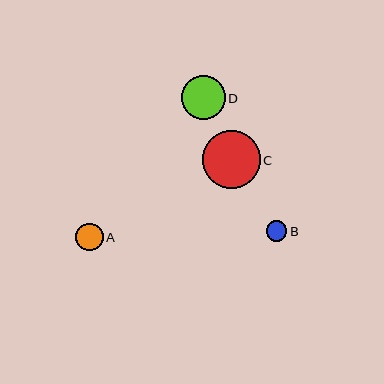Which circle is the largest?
Circle C is the largest with a size of approximately 58 pixels.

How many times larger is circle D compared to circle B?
Circle D is approximately 2.2 times the size of circle B.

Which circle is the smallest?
Circle B is the smallest with a size of approximately 20 pixels.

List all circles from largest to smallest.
From largest to smallest: C, D, A, B.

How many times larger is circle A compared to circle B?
Circle A is approximately 1.4 times the size of circle B.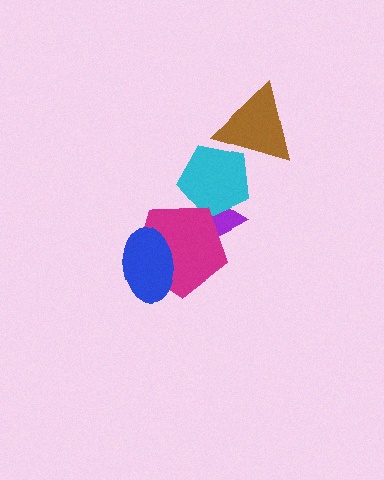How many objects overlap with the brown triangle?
1 object overlaps with the brown triangle.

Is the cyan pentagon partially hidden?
Yes, it is partially covered by another shape.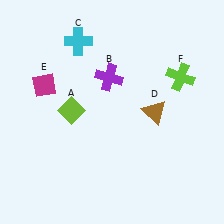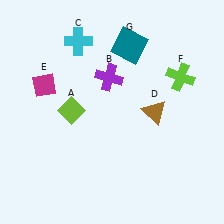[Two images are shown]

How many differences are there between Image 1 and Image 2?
There is 1 difference between the two images.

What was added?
A teal square (G) was added in Image 2.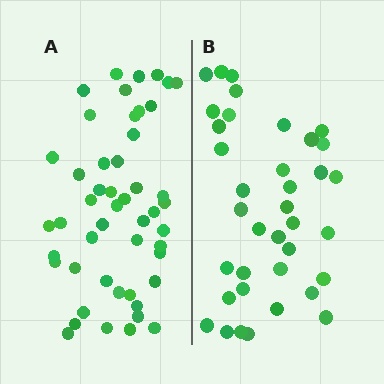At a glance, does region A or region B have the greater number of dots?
Region A (the left region) has more dots.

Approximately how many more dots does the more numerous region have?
Region A has roughly 12 or so more dots than region B.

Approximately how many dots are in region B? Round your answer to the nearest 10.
About 40 dots. (The exact count is 37, which rounds to 40.)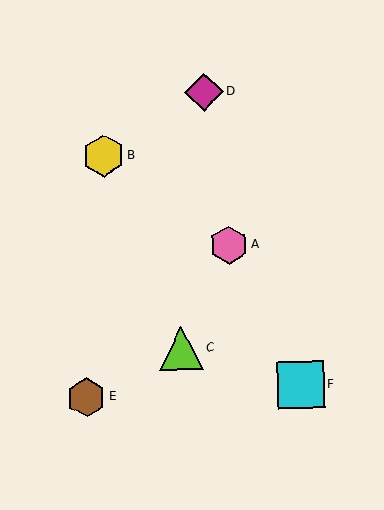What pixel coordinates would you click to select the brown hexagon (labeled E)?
Click at (86, 397) to select the brown hexagon E.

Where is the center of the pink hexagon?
The center of the pink hexagon is at (229, 245).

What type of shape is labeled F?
Shape F is a cyan square.